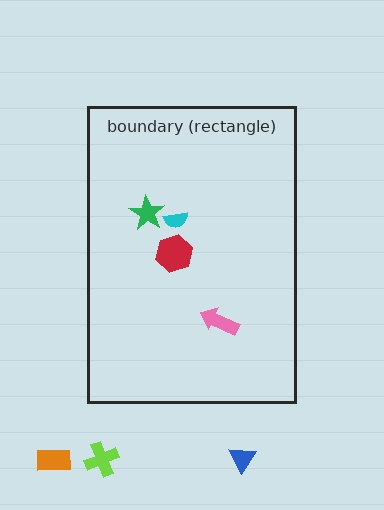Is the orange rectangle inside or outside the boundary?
Outside.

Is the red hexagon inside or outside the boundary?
Inside.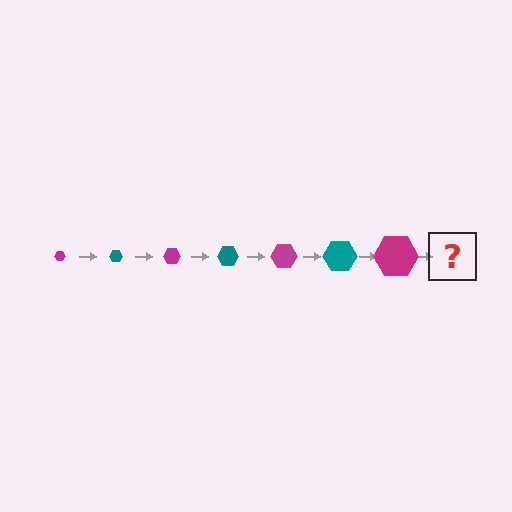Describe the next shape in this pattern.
It should be a teal hexagon, larger than the previous one.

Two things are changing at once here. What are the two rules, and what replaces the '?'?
The two rules are that the hexagon grows larger each step and the color cycles through magenta and teal. The '?' should be a teal hexagon, larger than the previous one.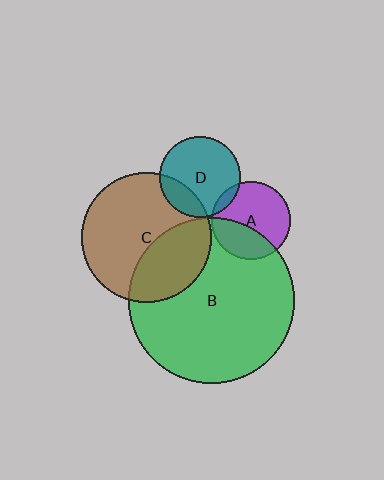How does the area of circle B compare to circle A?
Approximately 4.5 times.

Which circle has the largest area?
Circle B (green).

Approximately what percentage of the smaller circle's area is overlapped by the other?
Approximately 35%.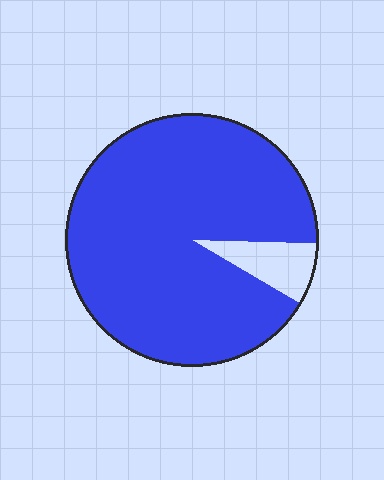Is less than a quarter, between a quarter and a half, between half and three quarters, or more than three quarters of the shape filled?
More than three quarters.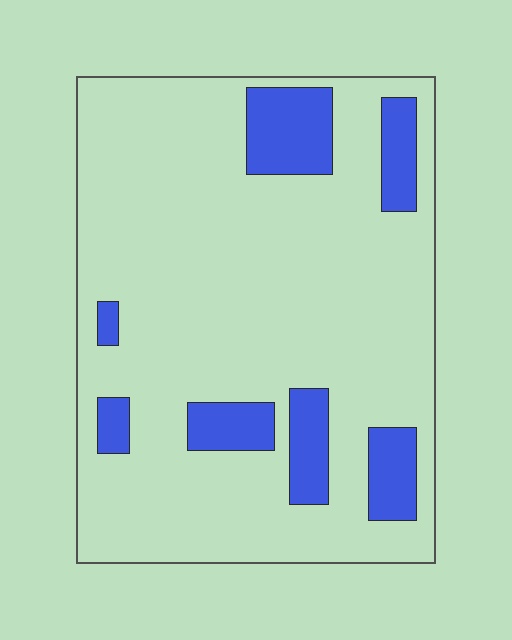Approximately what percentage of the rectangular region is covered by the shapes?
Approximately 15%.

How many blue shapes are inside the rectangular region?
7.